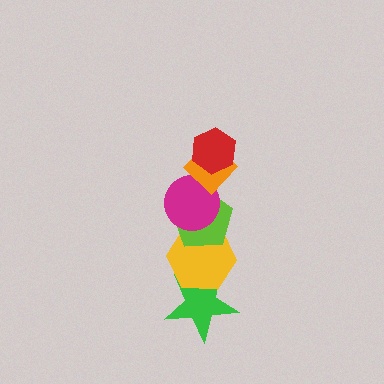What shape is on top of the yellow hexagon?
The lime pentagon is on top of the yellow hexagon.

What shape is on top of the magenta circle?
The orange diamond is on top of the magenta circle.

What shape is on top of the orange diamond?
The red hexagon is on top of the orange diamond.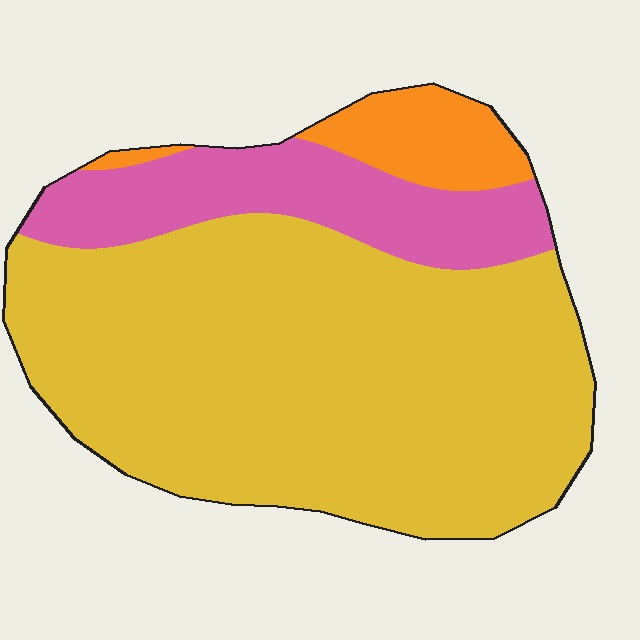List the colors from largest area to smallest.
From largest to smallest: yellow, pink, orange.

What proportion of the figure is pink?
Pink covers about 20% of the figure.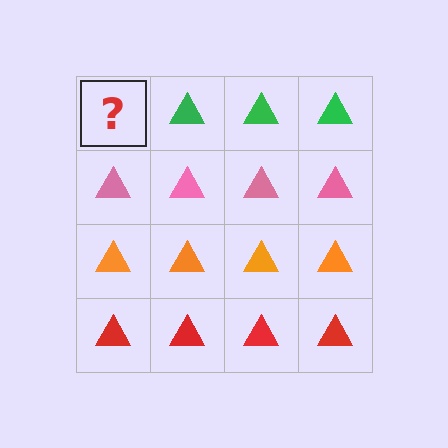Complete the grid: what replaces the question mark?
The question mark should be replaced with a green triangle.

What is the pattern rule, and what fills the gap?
The rule is that each row has a consistent color. The gap should be filled with a green triangle.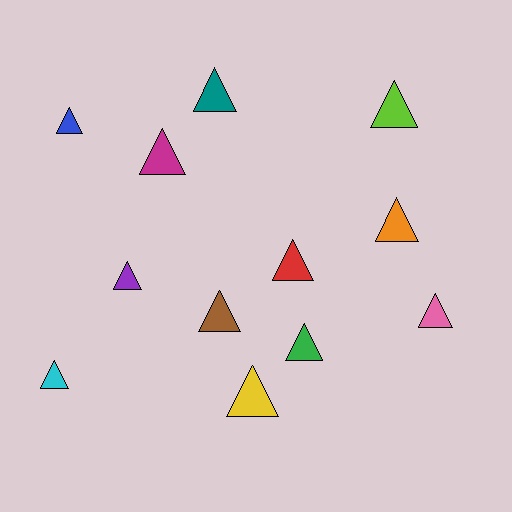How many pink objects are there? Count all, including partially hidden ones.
There is 1 pink object.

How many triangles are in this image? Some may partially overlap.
There are 12 triangles.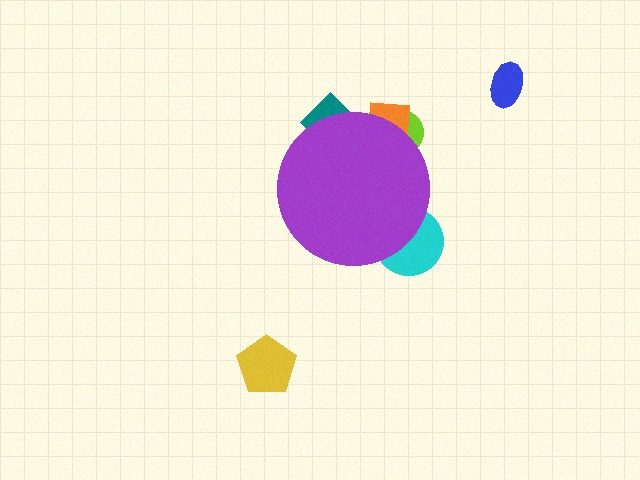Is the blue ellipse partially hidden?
No, the blue ellipse is fully visible.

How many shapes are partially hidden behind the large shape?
4 shapes are partially hidden.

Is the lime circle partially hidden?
Yes, the lime circle is partially hidden behind the purple circle.